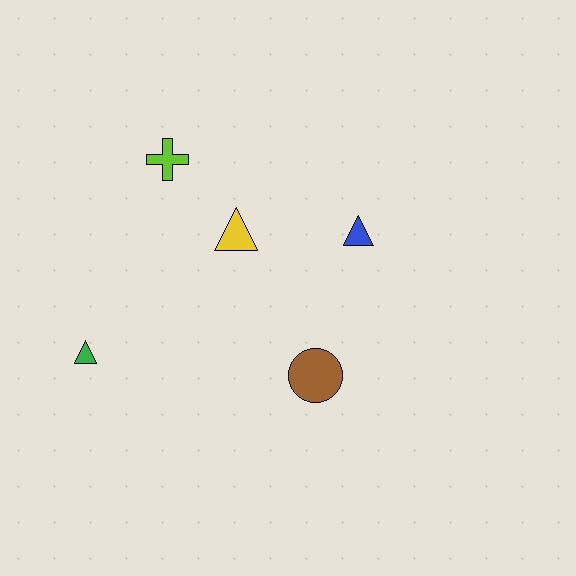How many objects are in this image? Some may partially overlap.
There are 5 objects.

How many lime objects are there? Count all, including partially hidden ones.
There is 1 lime object.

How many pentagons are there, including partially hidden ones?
There are no pentagons.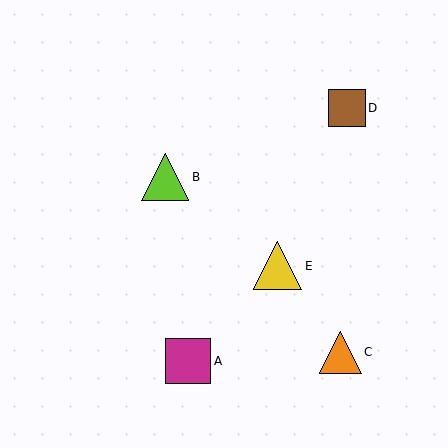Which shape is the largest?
The yellow triangle (labeled E) is the largest.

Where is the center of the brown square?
The center of the brown square is at (347, 108).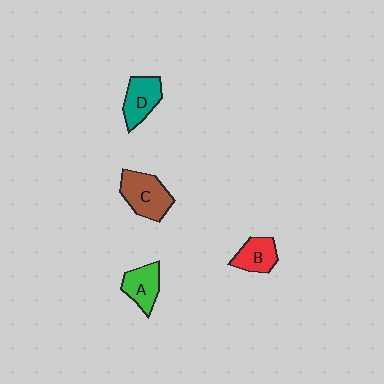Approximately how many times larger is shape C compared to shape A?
Approximately 1.4 times.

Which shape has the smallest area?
Shape B (red).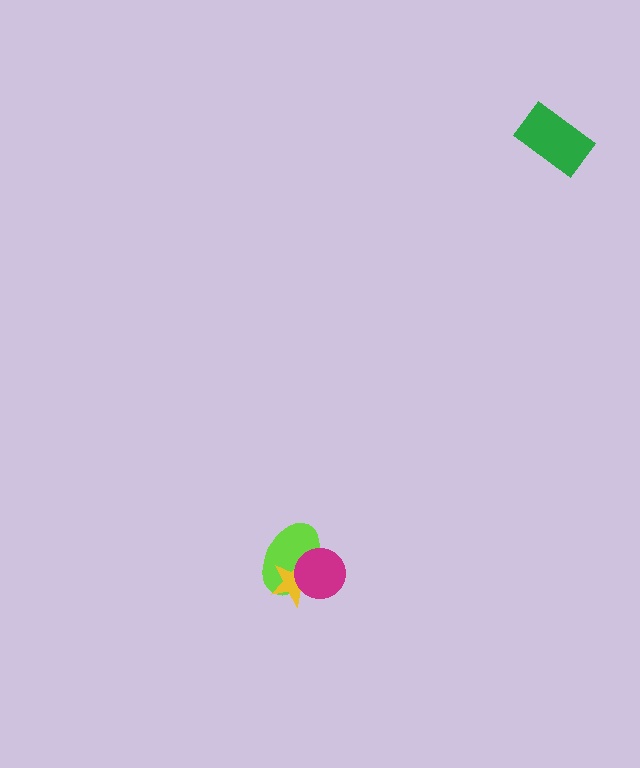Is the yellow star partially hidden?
Yes, it is partially covered by another shape.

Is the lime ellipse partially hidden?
Yes, it is partially covered by another shape.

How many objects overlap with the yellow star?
2 objects overlap with the yellow star.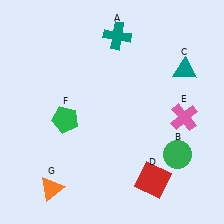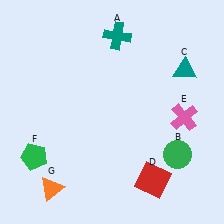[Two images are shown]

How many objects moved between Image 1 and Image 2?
1 object moved between the two images.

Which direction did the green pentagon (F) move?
The green pentagon (F) moved down.